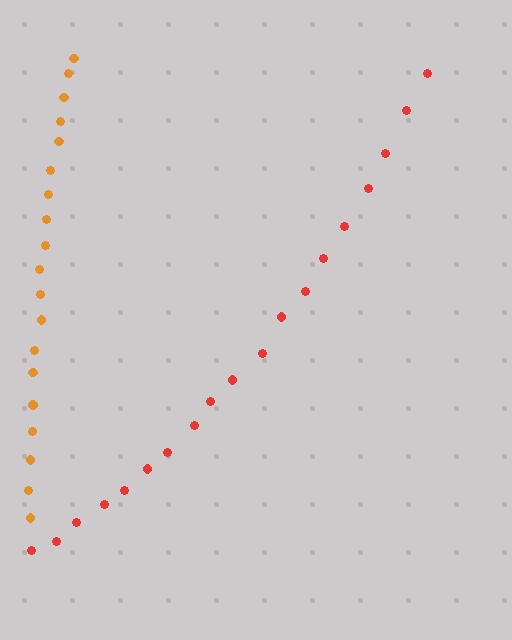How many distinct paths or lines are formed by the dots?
There are 2 distinct paths.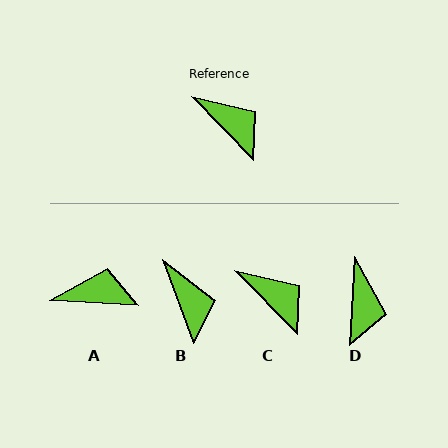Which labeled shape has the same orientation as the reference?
C.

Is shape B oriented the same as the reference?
No, it is off by about 25 degrees.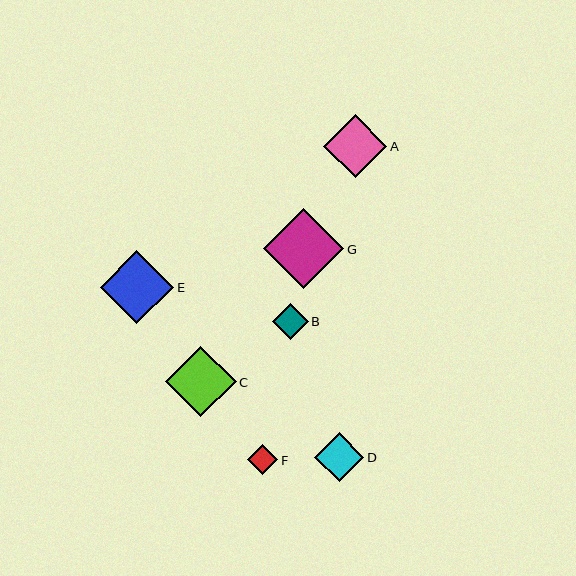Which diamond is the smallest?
Diamond F is the smallest with a size of approximately 30 pixels.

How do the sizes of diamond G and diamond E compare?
Diamond G and diamond E are approximately the same size.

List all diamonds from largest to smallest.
From largest to smallest: G, E, C, A, D, B, F.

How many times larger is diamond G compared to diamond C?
Diamond G is approximately 1.1 times the size of diamond C.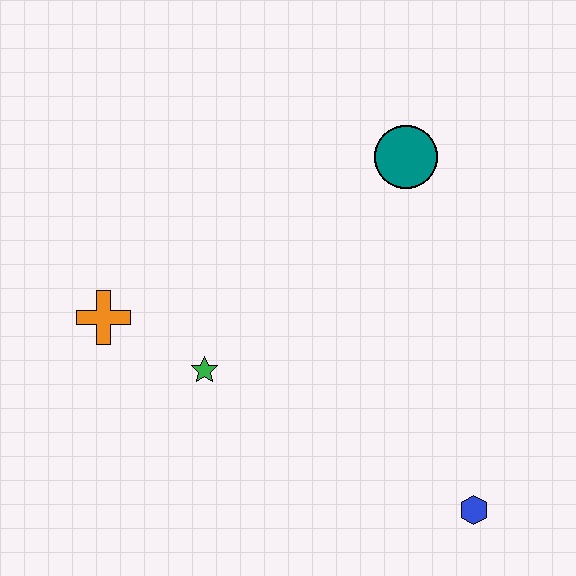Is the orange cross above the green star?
Yes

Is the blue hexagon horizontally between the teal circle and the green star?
No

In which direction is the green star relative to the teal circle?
The green star is below the teal circle.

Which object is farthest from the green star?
The blue hexagon is farthest from the green star.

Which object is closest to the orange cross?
The green star is closest to the orange cross.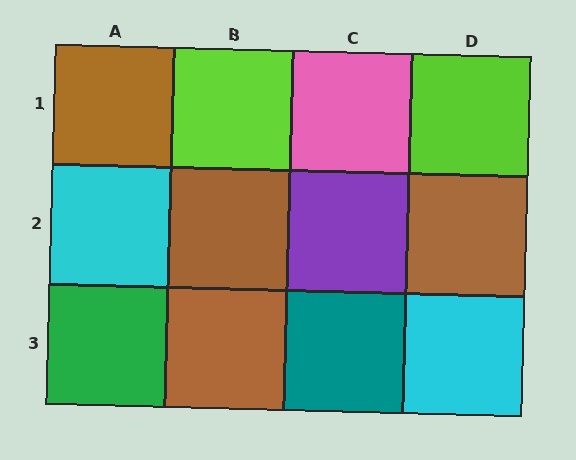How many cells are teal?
1 cell is teal.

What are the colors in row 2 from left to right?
Cyan, brown, purple, brown.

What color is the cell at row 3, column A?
Green.